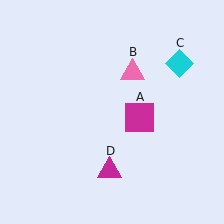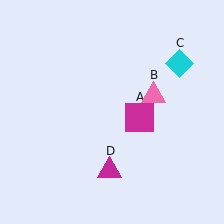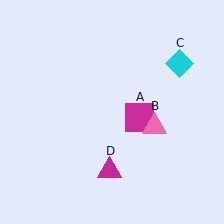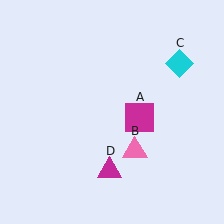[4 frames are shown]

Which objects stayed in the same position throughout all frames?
Magenta square (object A) and cyan diamond (object C) and magenta triangle (object D) remained stationary.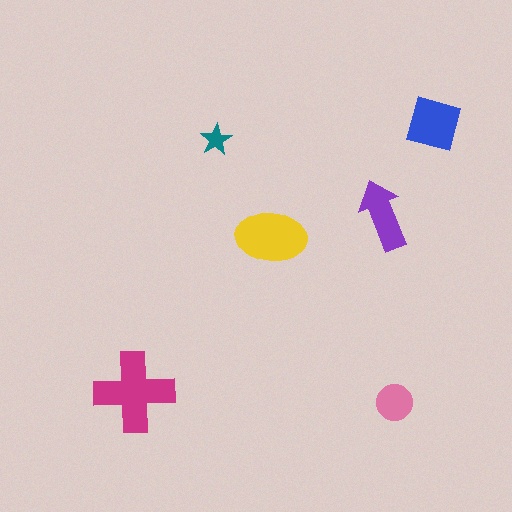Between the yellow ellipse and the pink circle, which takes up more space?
The yellow ellipse.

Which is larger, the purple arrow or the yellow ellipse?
The yellow ellipse.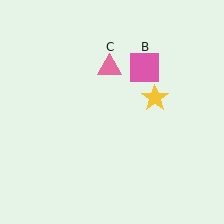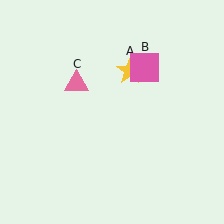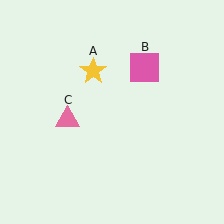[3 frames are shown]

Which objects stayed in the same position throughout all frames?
Pink square (object B) remained stationary.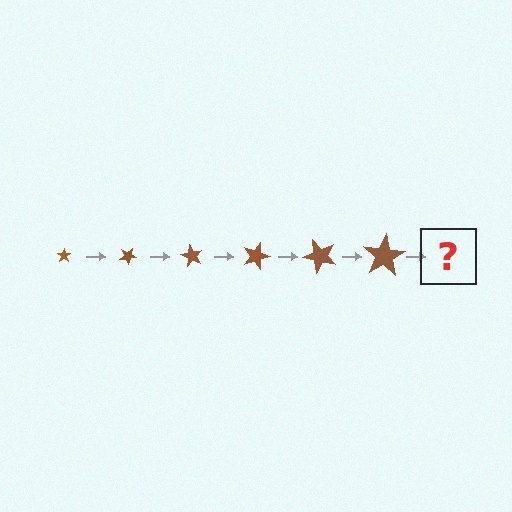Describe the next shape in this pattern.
It should be a star, larger than the previous one and rotated 180 degrees from the start.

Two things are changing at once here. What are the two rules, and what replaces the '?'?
The two rules are that the star grows larger each step and it rotates 30 degrees each step. The '?' should be a star, larger than the previous one and rotated 180 degrees from the start.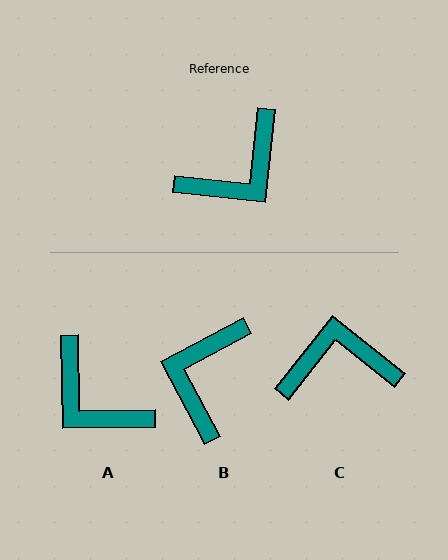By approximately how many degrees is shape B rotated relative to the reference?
Approximately 146 degrees clockwise.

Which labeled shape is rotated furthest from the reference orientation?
C, about 148 degrees away.